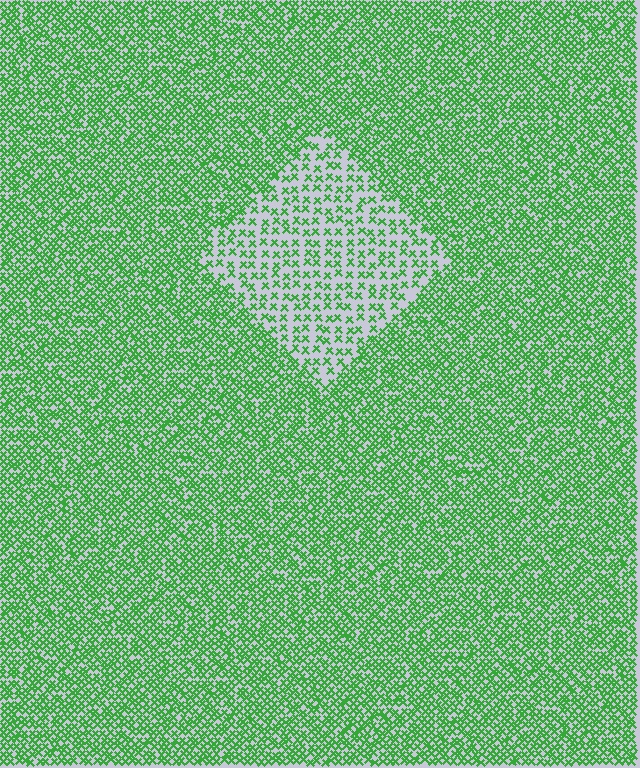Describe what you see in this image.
The image contains small green elements arranged at two different densities. A diamond-shaped region is visible where the elements are less densely packed than the surrounding area.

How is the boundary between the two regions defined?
The boundary is defined by a change in element density (approximately 2.3x ratio). All elements are the same color, size, and shape.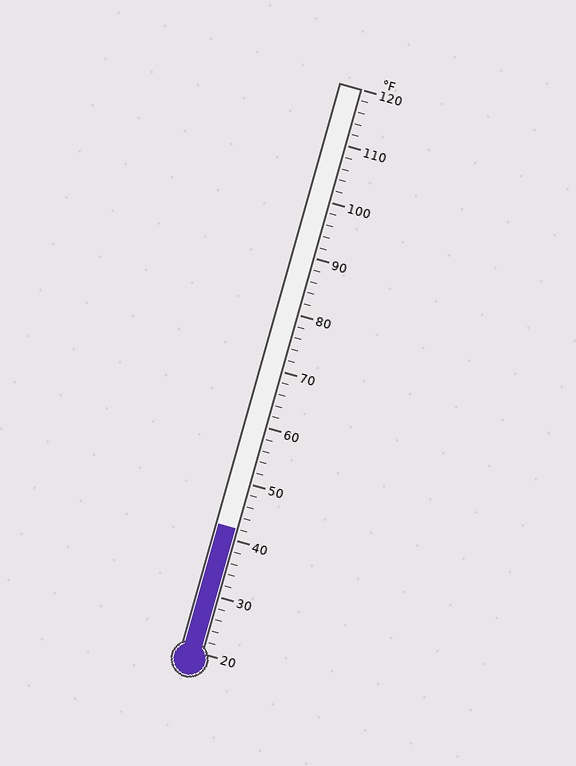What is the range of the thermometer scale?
The thermometer scale ranges from 20°F to 120°F.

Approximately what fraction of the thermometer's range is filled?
The thermometer is filled to approximately 20% of its range.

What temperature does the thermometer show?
The thermometer shows approximately 42°F.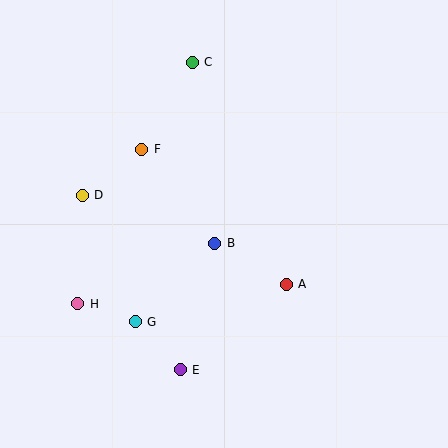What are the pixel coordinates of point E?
Point E is at (180, 370).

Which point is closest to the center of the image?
Point B at (215, 243) is closest to the center.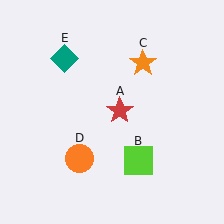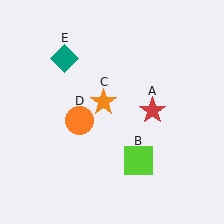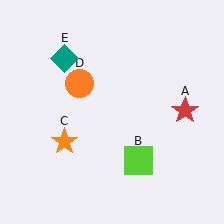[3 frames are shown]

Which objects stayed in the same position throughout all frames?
Lime square (object B) and teal diamond (object E) remained stationary.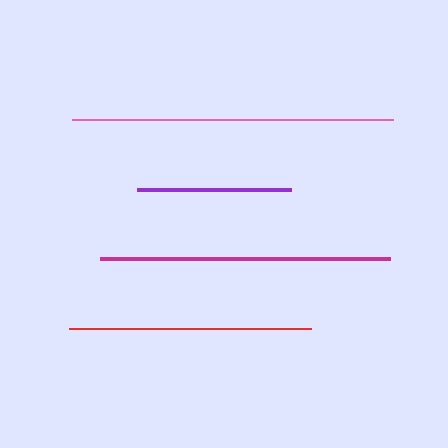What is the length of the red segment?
The red segment is approximately 241 pixels long.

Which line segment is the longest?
The pink line is the longest at approximately 321 pixels.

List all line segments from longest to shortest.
From longest to shortest: pink, magenta, red, purple.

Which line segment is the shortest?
The purple line is the shortest at approximately 154 pixels.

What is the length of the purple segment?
The purple segment is approximately 154 pixels long.